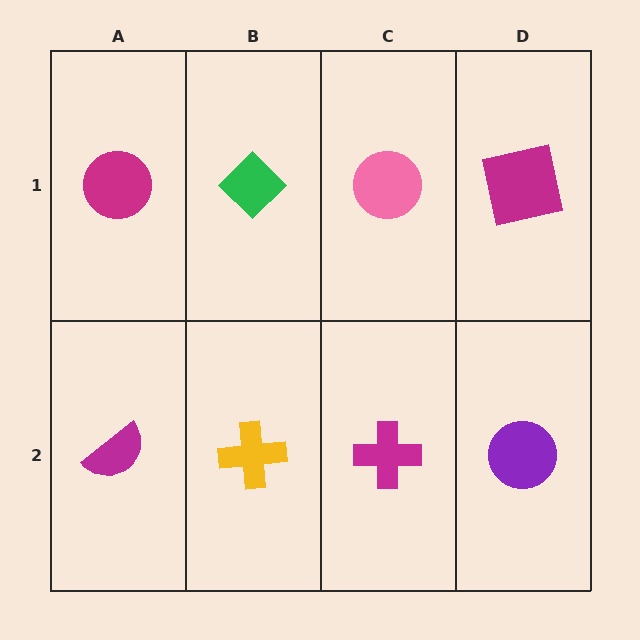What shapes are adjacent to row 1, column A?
A magenta semicircle (row 2, column A), a green diamond (row 1, column B).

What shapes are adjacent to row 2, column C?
A pink circle (row 1, column C), a yellow cross (row 2, column B), a purple circle (row 2, column D).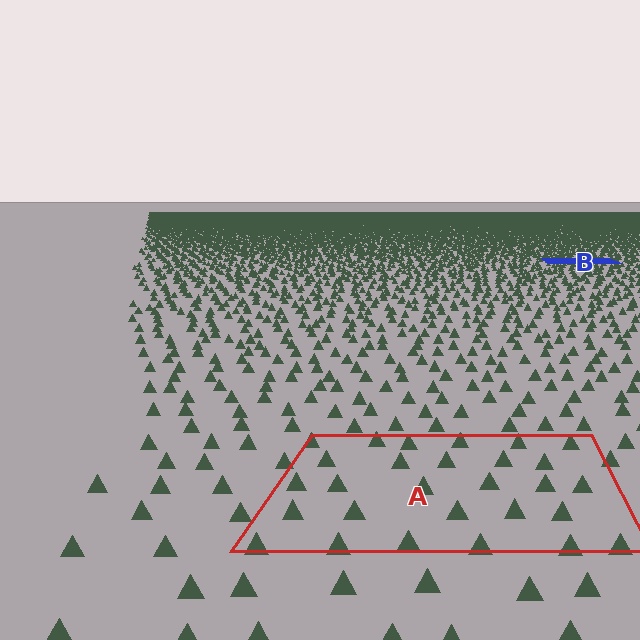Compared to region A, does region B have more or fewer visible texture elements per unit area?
Region B has more texture elements per unit area — they are packed more densely because it is farther away.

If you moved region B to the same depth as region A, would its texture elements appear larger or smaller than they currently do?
They would appear larger. At a closer depth, the same texture elements are projected at a bigger on-screen size.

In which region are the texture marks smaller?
The texture marks are smaller in region B, because it is farther away.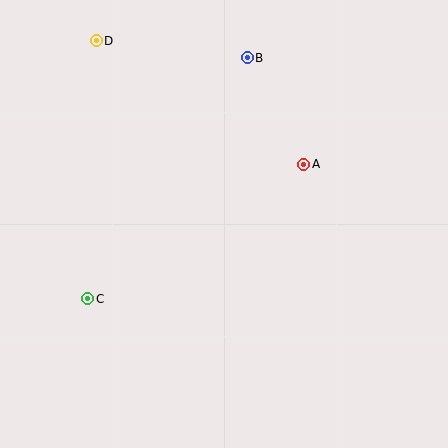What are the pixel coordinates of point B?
Point B is at (247, 58).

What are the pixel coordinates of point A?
Point A is at (304, 164).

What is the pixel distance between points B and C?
The distance between B and C is 289 pixels.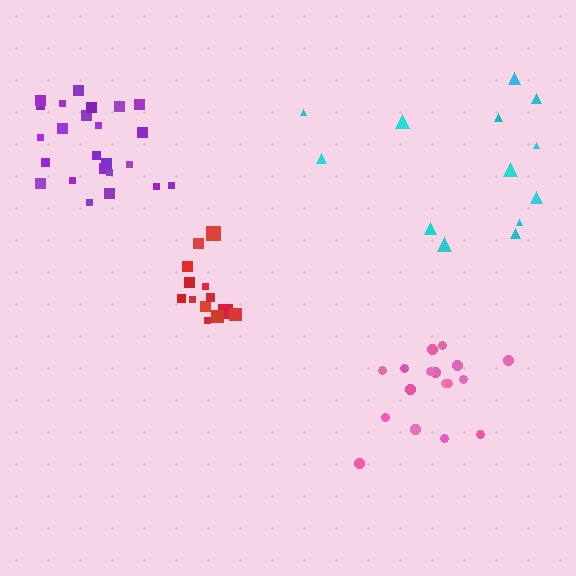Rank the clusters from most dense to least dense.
red, purple, pink, cyan.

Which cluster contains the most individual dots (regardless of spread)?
Purple (24).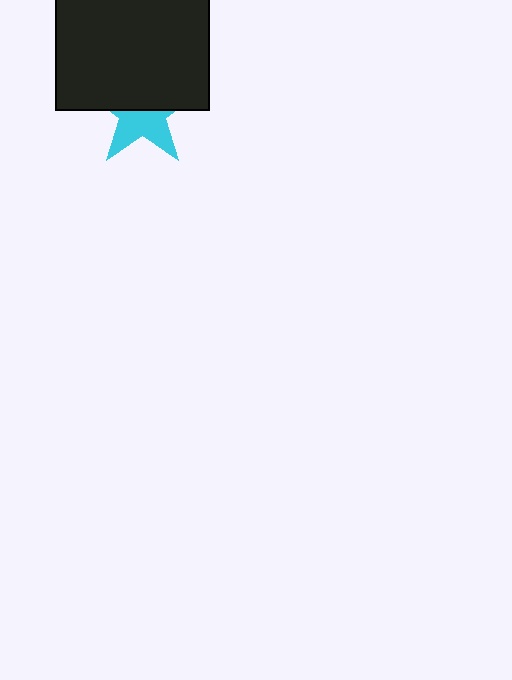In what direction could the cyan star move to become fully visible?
The cyan star could move down. That would shift it out from behind the black rectangle entirely.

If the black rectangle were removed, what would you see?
You would see the complete cyan star.